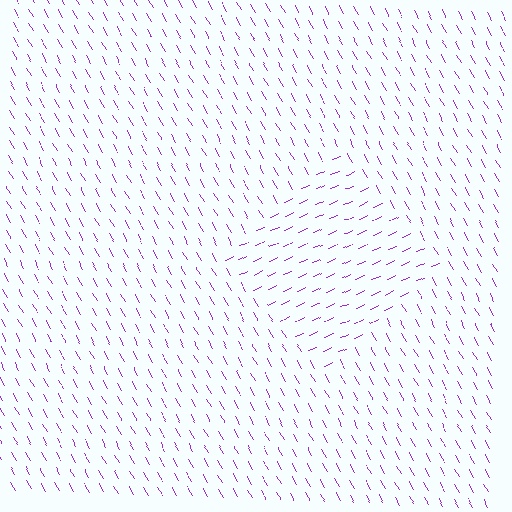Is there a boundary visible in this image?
Yes, there is a texture boundary formed by a change in line orientation.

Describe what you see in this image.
The image is filled with small purple line segments. A diamond region in the image has lines oriented differently from the surrounding lines, creating a visible texture boundary.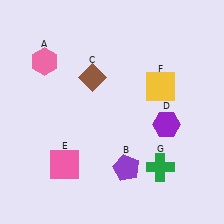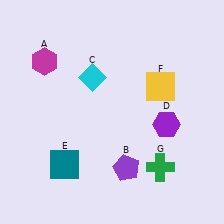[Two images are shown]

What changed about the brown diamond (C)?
In Image 1, C is brown. In Image 2, it changed to cyan.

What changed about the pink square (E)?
In Image 1, E is pink. In Image 2, it changed to teal.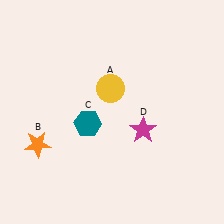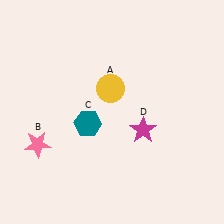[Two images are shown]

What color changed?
The star (B) changed from orange in Image 1 to pink in Image 2.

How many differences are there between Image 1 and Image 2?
There is 1 difference between the two images.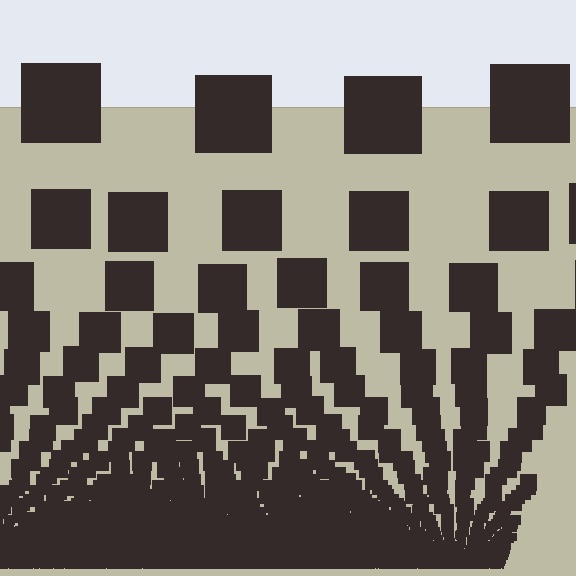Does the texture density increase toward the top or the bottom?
Density increases toward the bottom.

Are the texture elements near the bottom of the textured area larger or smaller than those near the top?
Smaller. The gradient is inverted — elements near the bottom are smaller and denser.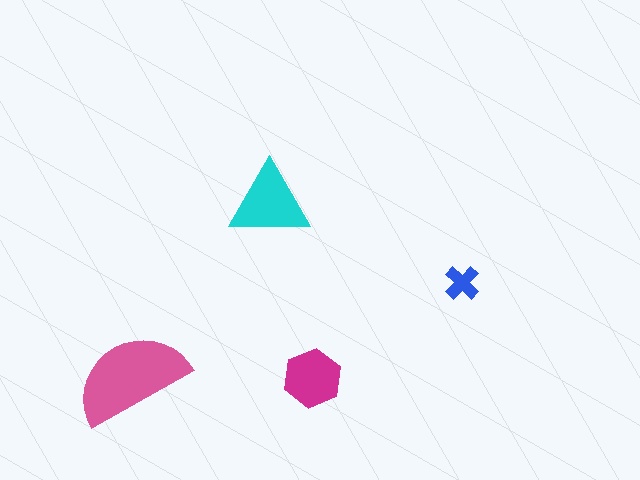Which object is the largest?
The pink semicircle.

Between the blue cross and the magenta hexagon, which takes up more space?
The magenta hexagon.